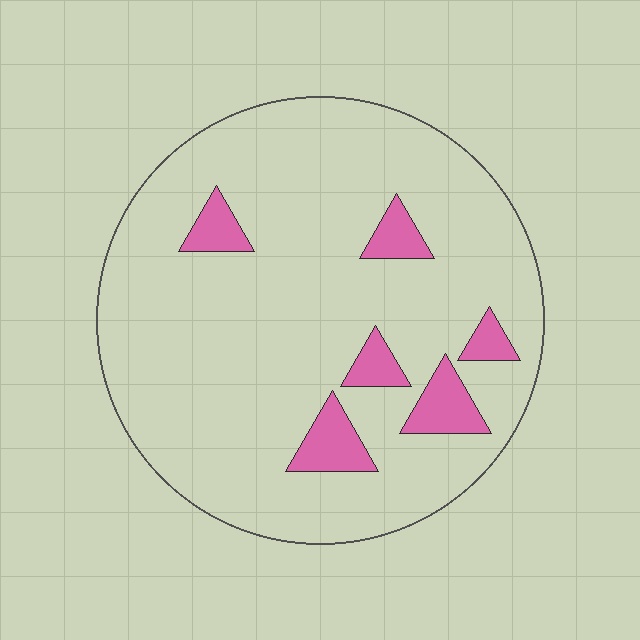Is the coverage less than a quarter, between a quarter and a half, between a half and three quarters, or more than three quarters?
Less than a quarter.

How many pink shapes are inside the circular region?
6.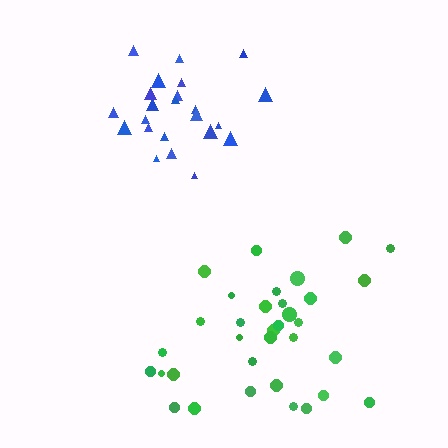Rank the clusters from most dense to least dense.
blue, green.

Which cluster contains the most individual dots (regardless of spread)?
Green (34).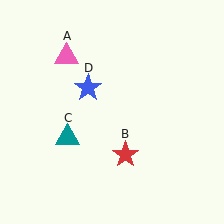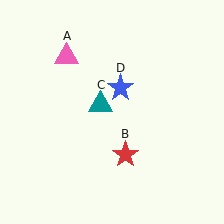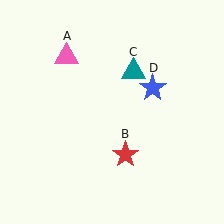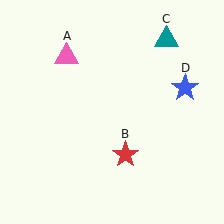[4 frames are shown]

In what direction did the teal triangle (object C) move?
The teal triangle (object C) moved up and to the right.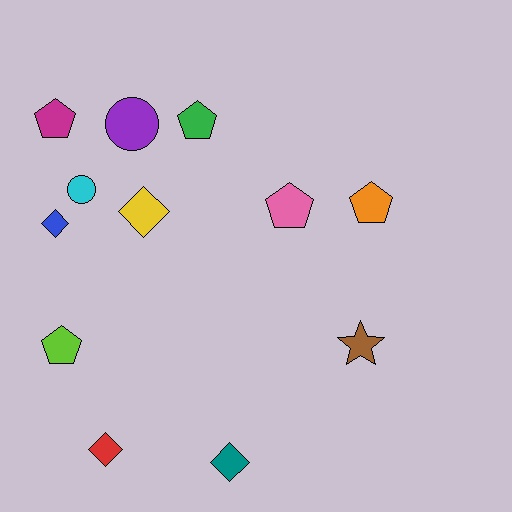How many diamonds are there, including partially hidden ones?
There are 4 diamonds.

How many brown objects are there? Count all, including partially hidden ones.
There is 1 brown object.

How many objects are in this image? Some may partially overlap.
There are 12 objects.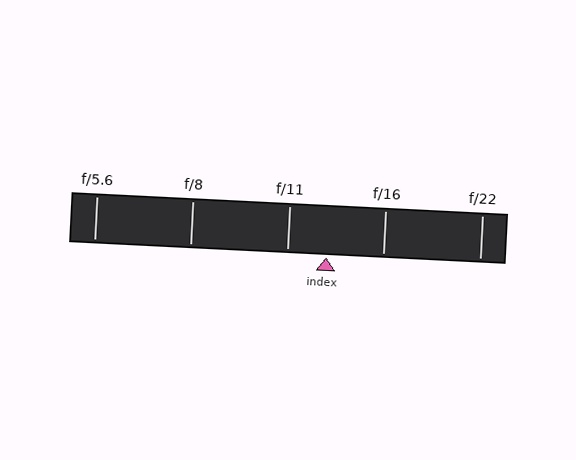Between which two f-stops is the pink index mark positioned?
The index mark is between f/11 and f/16.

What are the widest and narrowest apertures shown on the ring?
The widest aperture shown is f/5.6 and the narrowest is f/22.